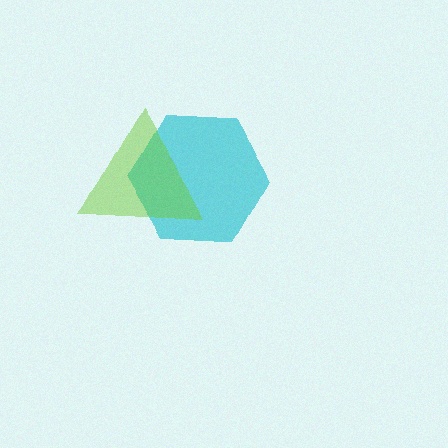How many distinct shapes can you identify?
There are 2 distinct shapes: a cyan hexagon, a lime triangle.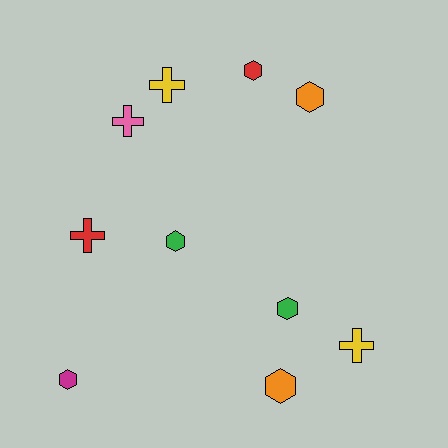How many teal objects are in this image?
There are no teal objects.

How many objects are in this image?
There are 10 objects.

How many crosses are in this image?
There are 4 crosses.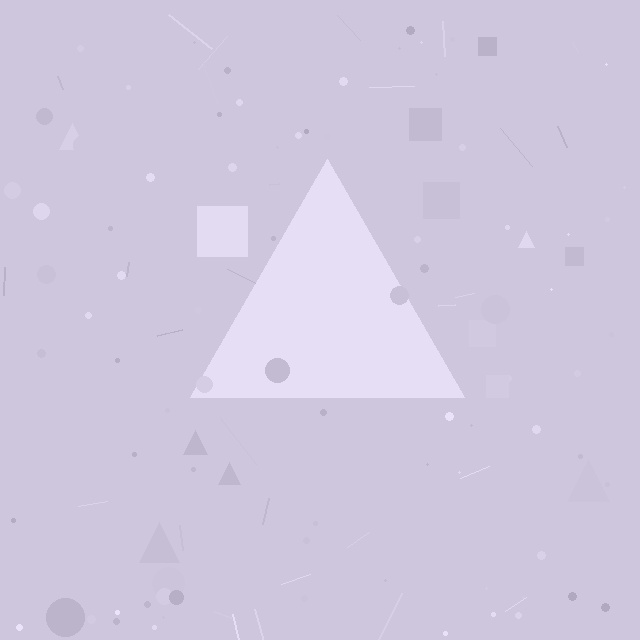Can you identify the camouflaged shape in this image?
The camouflaged shape is a triangle.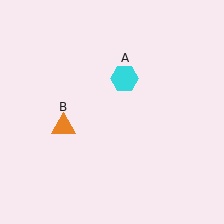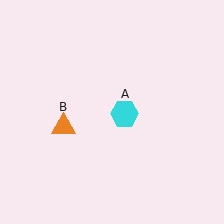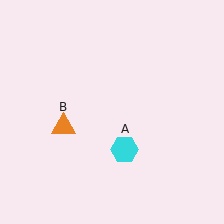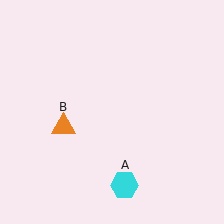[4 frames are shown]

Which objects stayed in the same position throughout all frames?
Orange triangle (object B) remained stationary.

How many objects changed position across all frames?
1 object changed position: cyan hexagon (object A).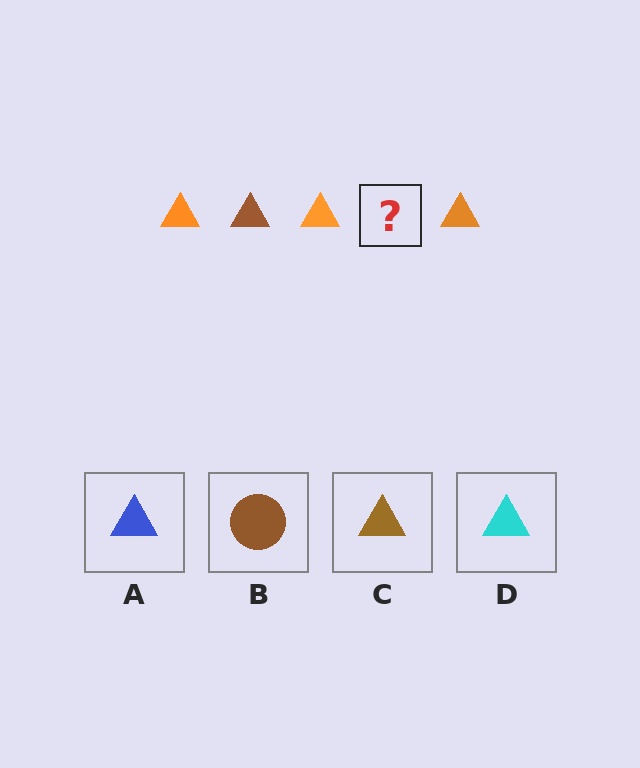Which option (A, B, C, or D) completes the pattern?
C.